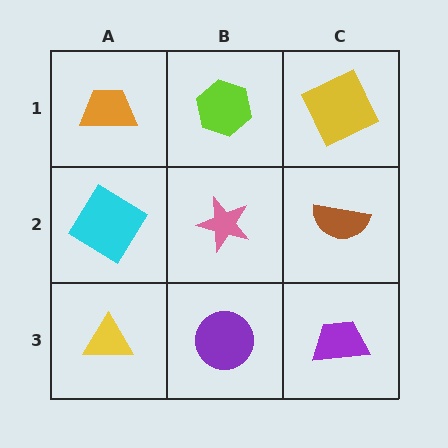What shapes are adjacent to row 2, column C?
A yellow square (row 1, column C), a purple trapezoid (row 3, column C), a pink star (row 2, column B).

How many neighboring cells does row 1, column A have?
2.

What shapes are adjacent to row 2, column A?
An orange trapezoid (row 1, column A), a yellow triangle (row 3, column A), a pink star (row 2, column B).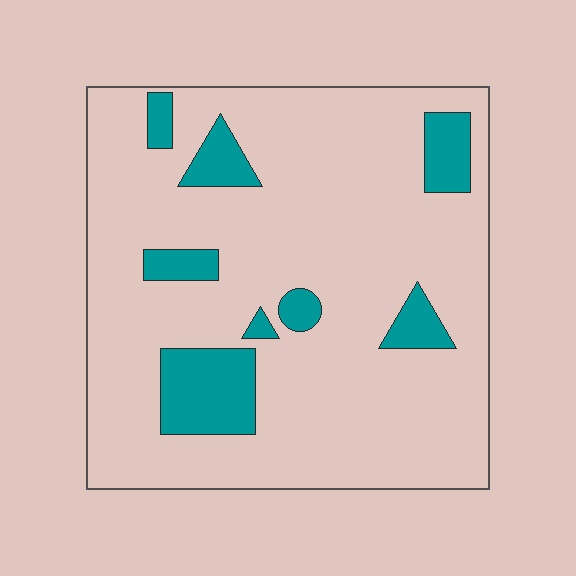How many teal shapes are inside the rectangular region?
8.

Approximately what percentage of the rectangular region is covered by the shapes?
Approximately 15%.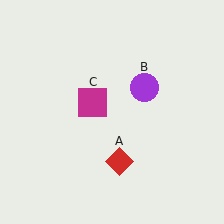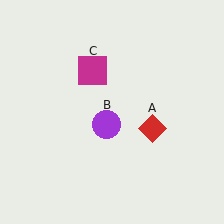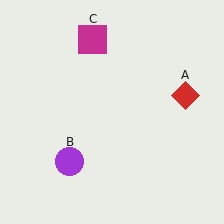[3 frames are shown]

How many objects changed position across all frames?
3 objects changed position: red diamond (object A), purple circle (object B), magenta square (object C).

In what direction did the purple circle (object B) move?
The purple circle (object B) moved down and to the left.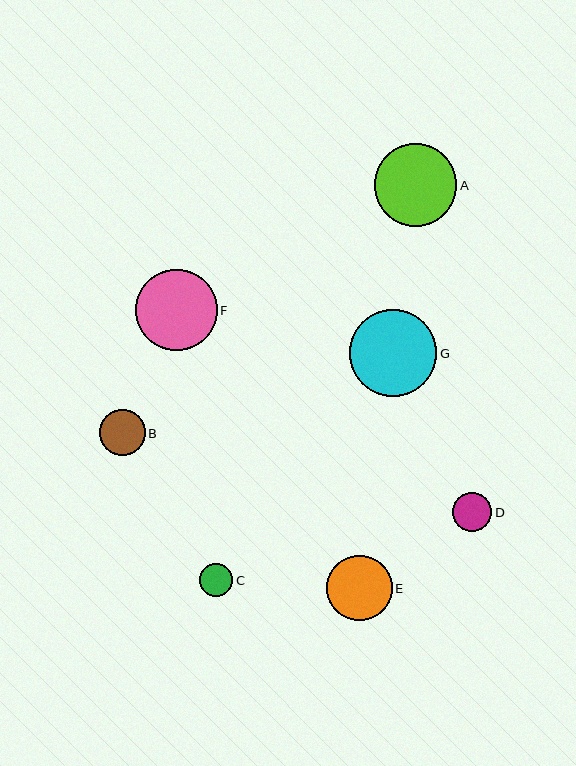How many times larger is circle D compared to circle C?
Circle D is approximately 1.2 times the size of circle C.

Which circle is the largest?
Circle G is the largest with a size of approximately 87 pixels.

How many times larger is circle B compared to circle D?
Circle B is approximately 1.2 times the size of circle D.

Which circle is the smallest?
Circle C is the smallest with a size of approximately 34 pixels.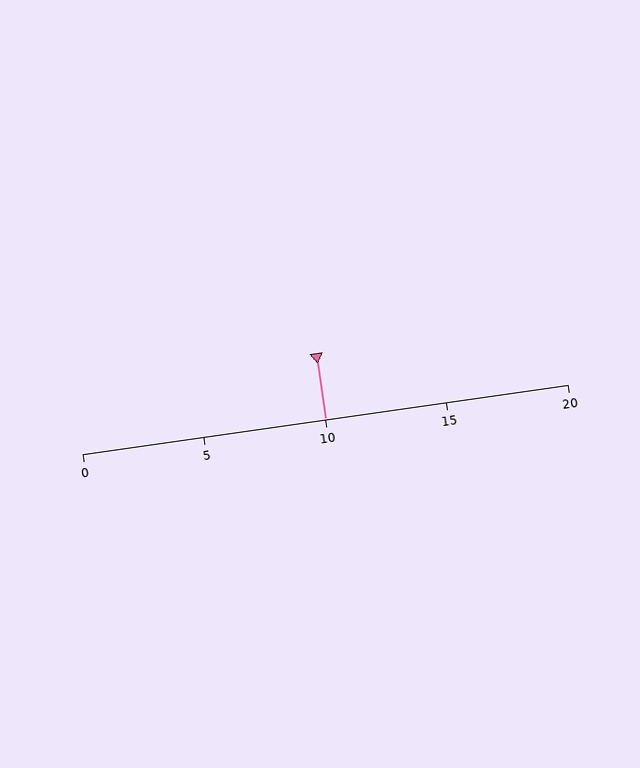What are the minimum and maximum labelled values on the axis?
The axis runs from 0 to 20.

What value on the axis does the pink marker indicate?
The marker indicates approximately 10.